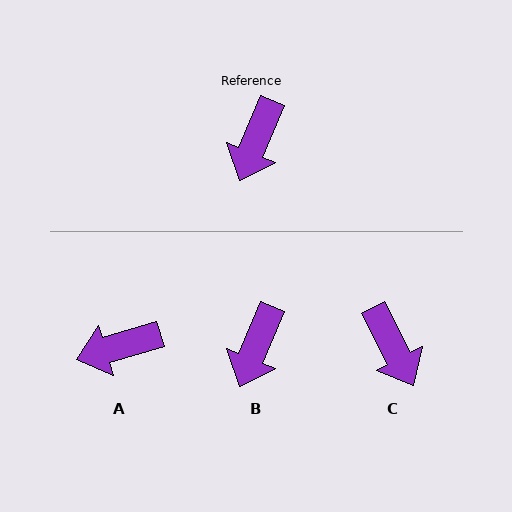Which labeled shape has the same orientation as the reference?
B.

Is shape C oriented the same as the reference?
No, it is off by about 50 degrees.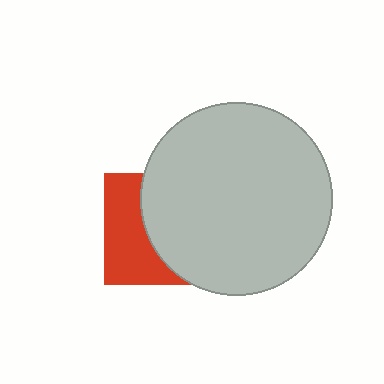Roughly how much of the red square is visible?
A small part of it is visible (roughly 43%).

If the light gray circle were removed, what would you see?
You would see the complete red square.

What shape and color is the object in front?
The object in front is a light gray circle.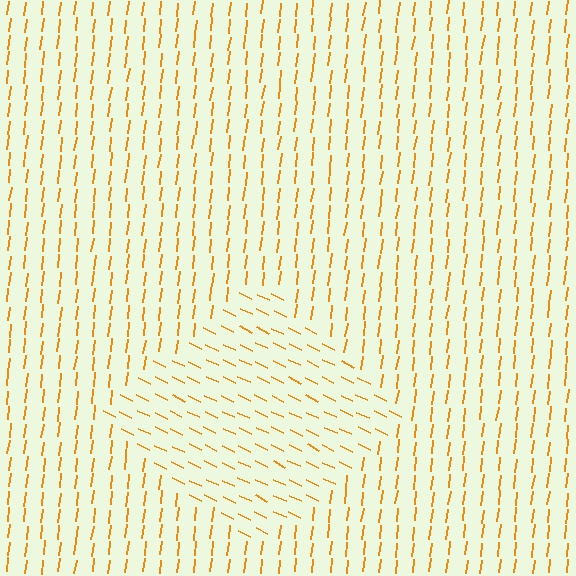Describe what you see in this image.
The image is filled with small orange line segments. A diamond region in the image has lines oriented differently from the surrounding lines, creating a visible texture boundary.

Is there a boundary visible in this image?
Yes, there is a texture boundary formed by a change in line orientation.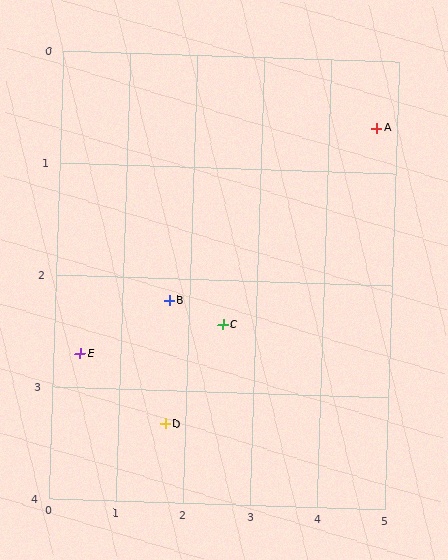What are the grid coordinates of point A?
Point A is at approximately (4.7, 0.6).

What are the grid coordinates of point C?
Point C is at approximately (2.5, 2.4).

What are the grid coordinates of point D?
Point D is at approximately (1.7, 3.3).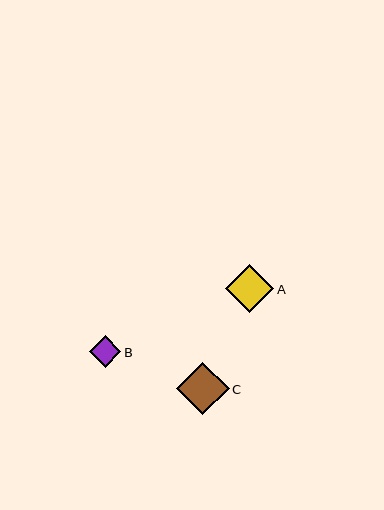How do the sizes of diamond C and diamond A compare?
Diamond C and diamond A are approximately the same size.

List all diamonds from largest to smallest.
From largest to smallest: C, A, B.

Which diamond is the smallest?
Diamond B is the smallest with a size of approximately 32 pixels.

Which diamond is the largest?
Diamond C is the largest with a size of approximately 52 pixels.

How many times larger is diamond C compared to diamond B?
Diamond C is approximately 1.7 times the size of diamond B.